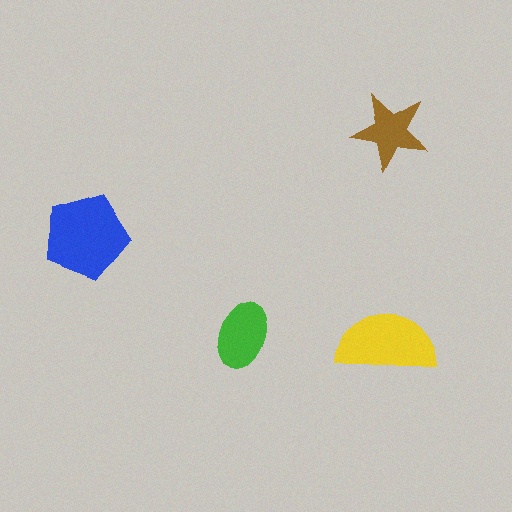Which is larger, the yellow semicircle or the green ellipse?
The yellow semicircle.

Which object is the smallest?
The brown star.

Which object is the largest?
The blue pentagon.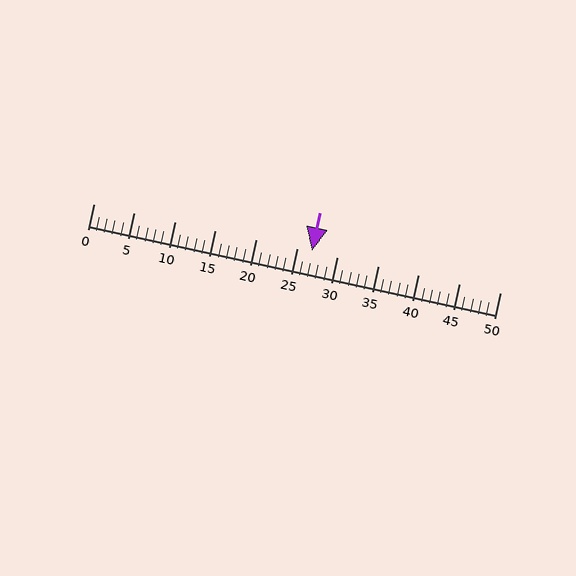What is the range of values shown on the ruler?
The ruler shows values from 0 to 50.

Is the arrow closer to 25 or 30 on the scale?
The arrow is closer to 25.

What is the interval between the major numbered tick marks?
The major tick marks are spaced 5 units apart.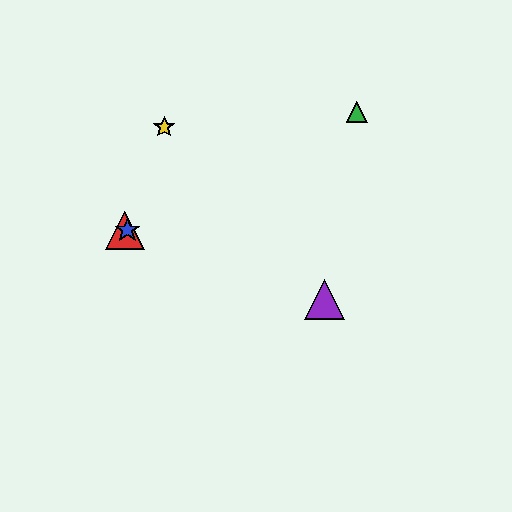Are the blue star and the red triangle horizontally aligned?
Yes, both are at y≈230.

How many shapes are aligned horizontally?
2 shapes (the red triangle, the blue star) are aligned horizontally.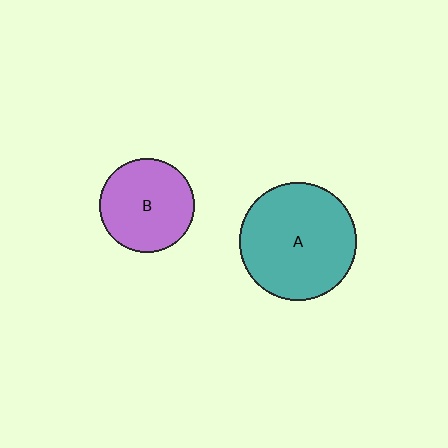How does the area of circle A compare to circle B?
Approximately 1.5 times.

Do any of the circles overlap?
No, none of the circles overlap.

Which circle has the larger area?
Circle A (teal).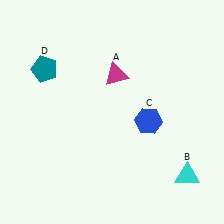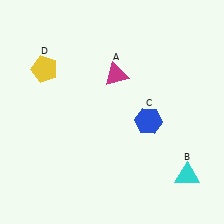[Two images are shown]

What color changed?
The pentagon (D) changed from teal in Image 1 to yellow in Image 2.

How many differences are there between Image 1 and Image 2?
There is 1 difference between the two images.